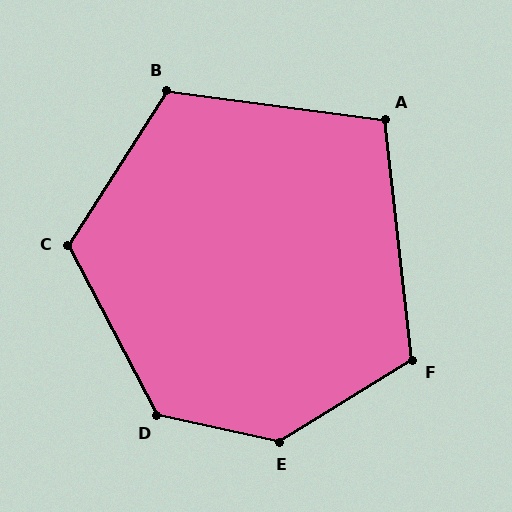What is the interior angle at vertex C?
Approximately 120 degrees (obtuse).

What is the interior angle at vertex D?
Approximately 130 degrees (obtuse).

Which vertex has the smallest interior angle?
A, at approximately 104 degrees.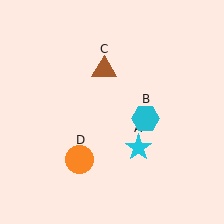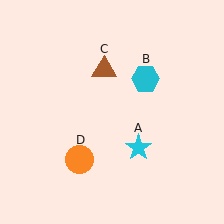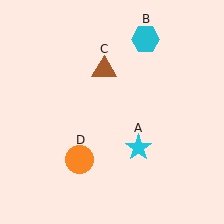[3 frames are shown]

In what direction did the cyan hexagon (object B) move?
The cyan hexagon (object B) moved up.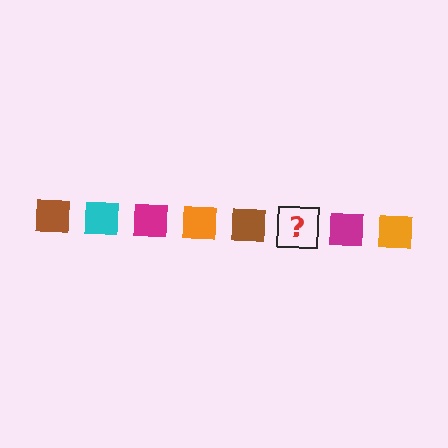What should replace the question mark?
The question mark should be replaced with a cyan square.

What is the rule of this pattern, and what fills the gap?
The rule is that the pattern cycles through brown, cyan, magenta, orange squares. The gap should be filled with a cyan square.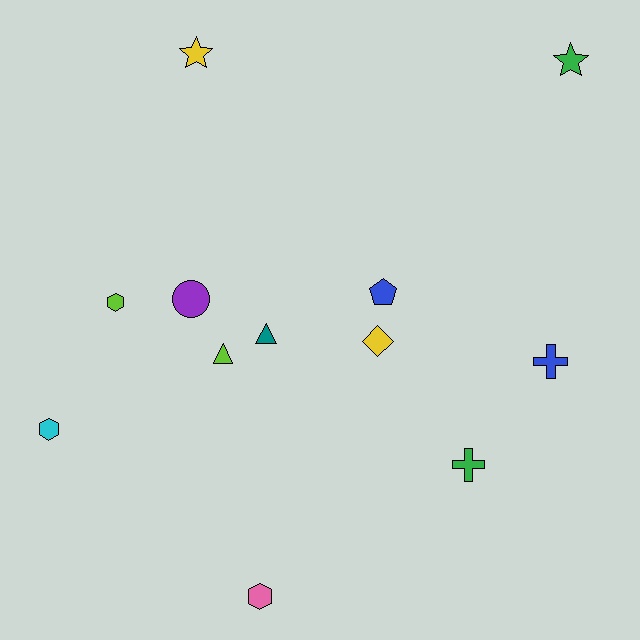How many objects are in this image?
There are 12 objects.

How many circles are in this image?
There is 1 circle.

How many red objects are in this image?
There are no red objects.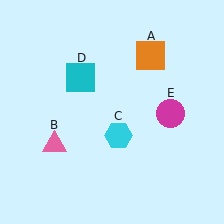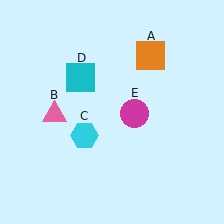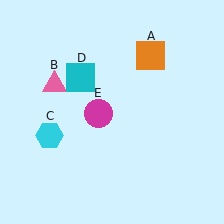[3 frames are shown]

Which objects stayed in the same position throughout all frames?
Orange square (object A) and cyan square (object D) remained stationary.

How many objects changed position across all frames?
3 objects changed position: pink triangle (object B), cyan hexagon (object C), magenta circle (object E).